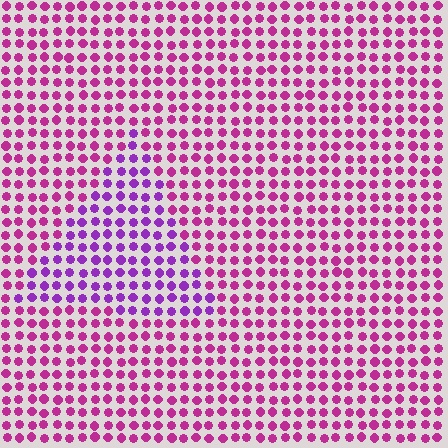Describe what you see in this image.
The image is filled with small magenta elements in a uniform arrangement. A triangle-shaped region is visible where the elements are tinted to a slightly different hue, forming a subtle color boundary.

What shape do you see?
I see a triangle.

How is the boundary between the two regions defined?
The boundary is defined purely by a slight shift in hue (about 34 degrees). Spacing, size, and orientation are identical on both sides.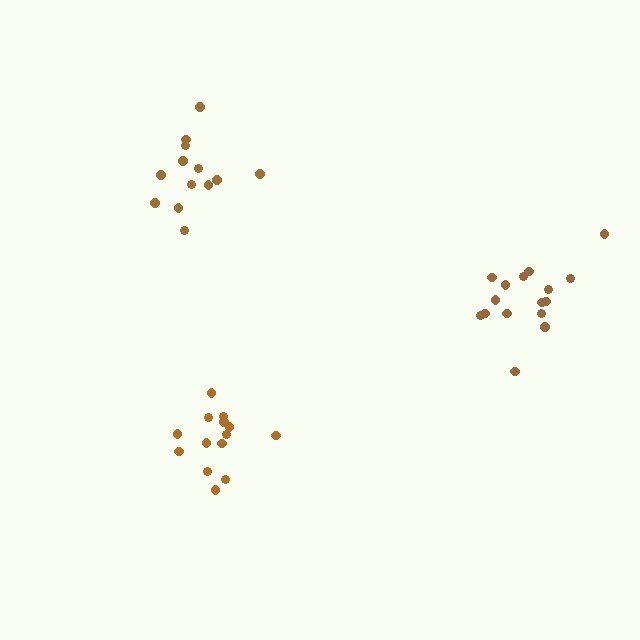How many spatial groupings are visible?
There are 3 spatial groupings.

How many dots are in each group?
Group 1: 16 dots, Group 2: 14 dots, Group 3: 13 dots (43 total).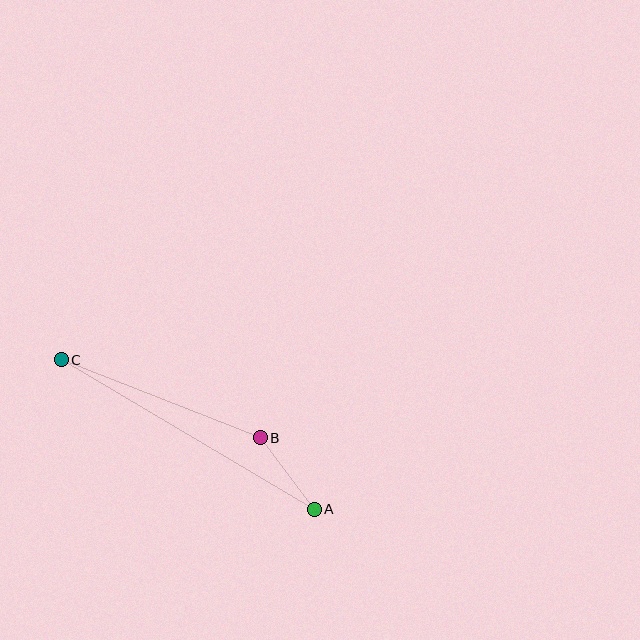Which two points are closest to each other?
Points A and B are closest to each other.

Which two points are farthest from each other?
Points A and C are farthest from each other.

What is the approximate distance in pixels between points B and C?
The distance between B and C is approximately 214 pixels.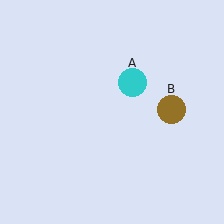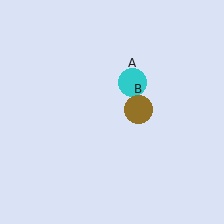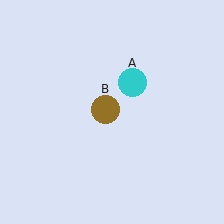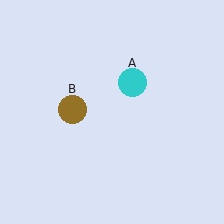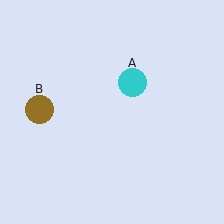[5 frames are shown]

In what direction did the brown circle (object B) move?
The brown circle (object B) moved left.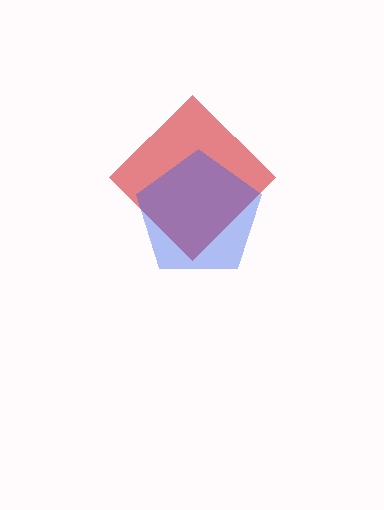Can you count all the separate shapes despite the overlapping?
Yes, there are 2 separate shapes.